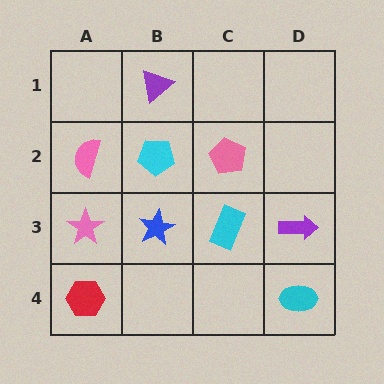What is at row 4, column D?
A cyan ellipse.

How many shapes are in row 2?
3 shapes.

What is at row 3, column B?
A blue star.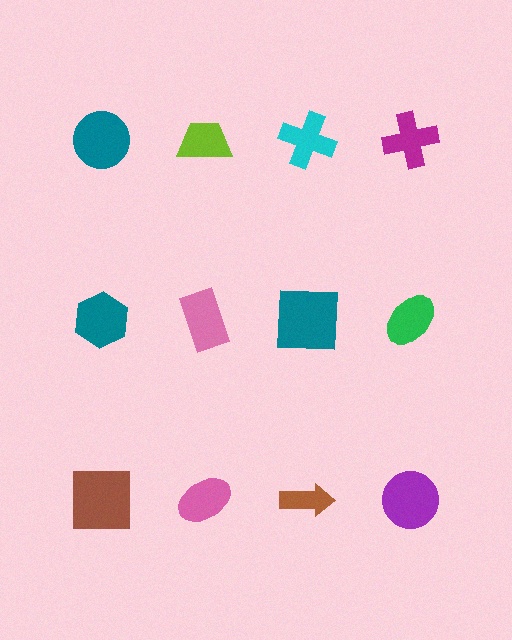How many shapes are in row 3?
4 shapes.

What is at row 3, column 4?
A purple circle.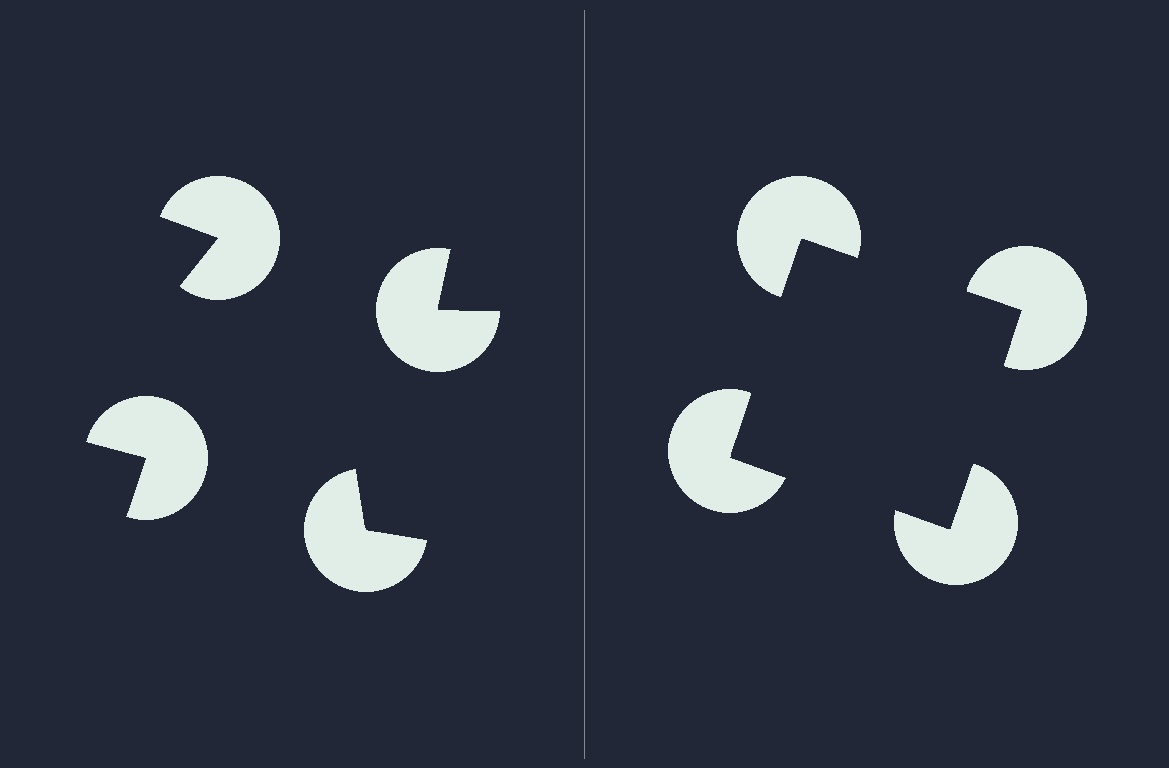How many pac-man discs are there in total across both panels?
8 — 4 on each side.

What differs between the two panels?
The pac-man discs are positioned identically on both sides; only the wedge orientations differ. On the right they align to a square; on the left they are misaligned.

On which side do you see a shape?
An illusory square appears on the right side. On the left side the wedge cuts are rotated, so no coherent shape forms.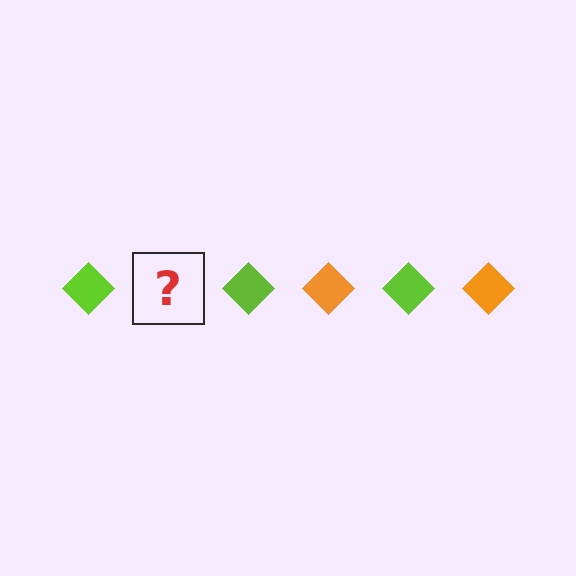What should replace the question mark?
The question mark should be replaced with an orange diamond.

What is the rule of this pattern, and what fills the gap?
The rule is that the pattern cycles through lime, orange diamonds. The gap should be filled with an orange diamond.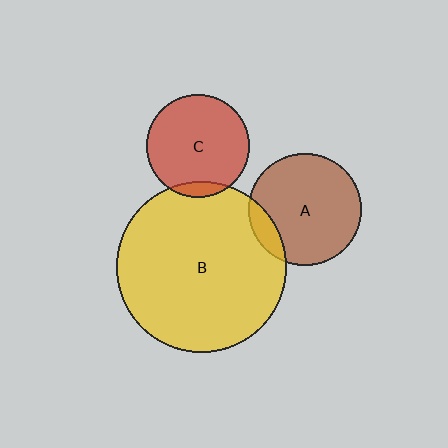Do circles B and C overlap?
Yes.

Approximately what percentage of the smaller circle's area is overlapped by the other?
Approximately 10%.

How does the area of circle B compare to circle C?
Approximately 2.7 times.